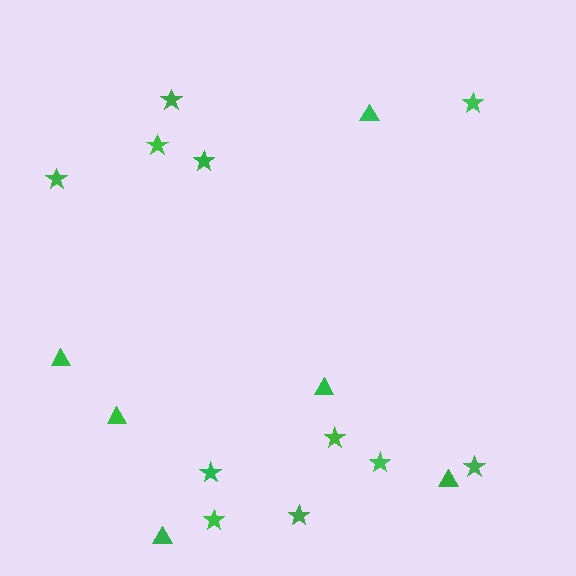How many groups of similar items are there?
There are 2 groups: one group of stars (11) and one group of triangles (6).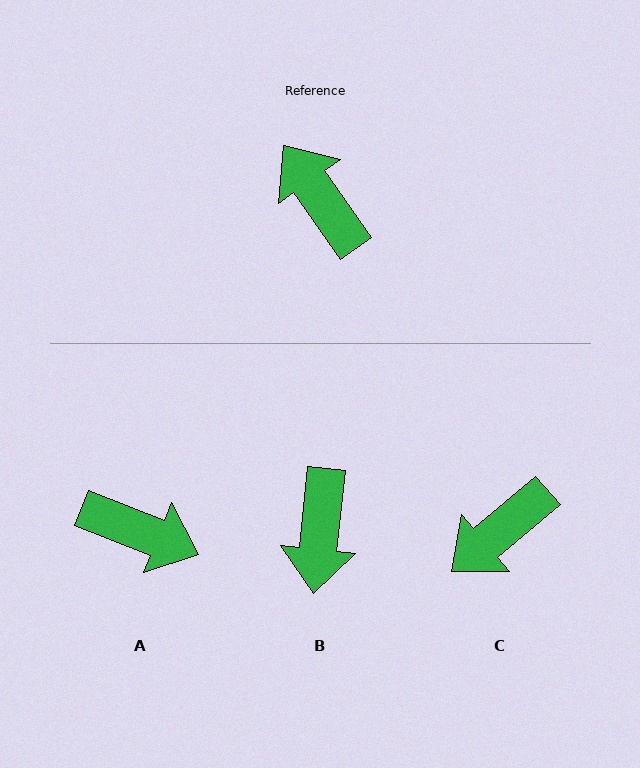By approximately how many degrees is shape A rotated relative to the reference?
Approximately 147 degrees clockwise.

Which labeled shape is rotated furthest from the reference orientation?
A, about 147 degrees away.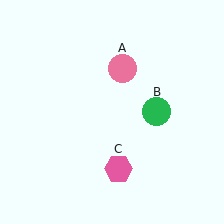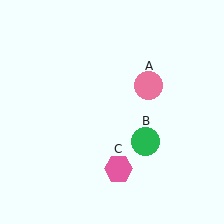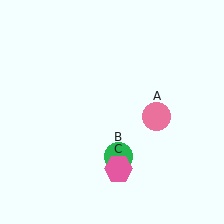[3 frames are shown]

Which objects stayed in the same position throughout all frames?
Pink hexagon (object C) remained stationary.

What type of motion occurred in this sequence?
The pink circle (object A), green circle (object B) rotated clockwise around the center of the scene.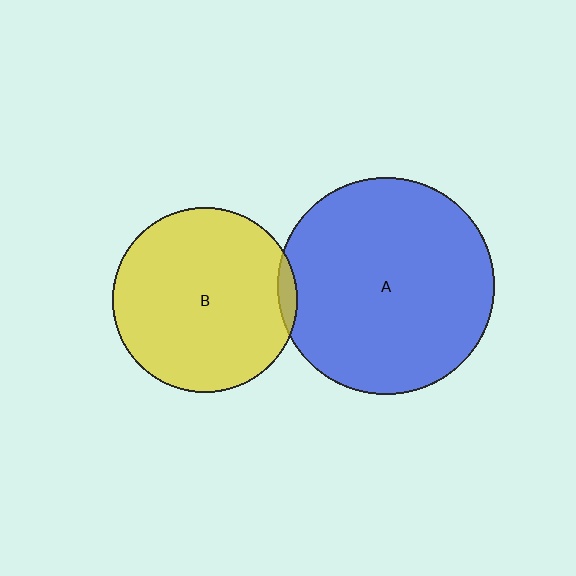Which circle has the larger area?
Circle A (blue).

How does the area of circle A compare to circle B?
Approximately 1.4 times.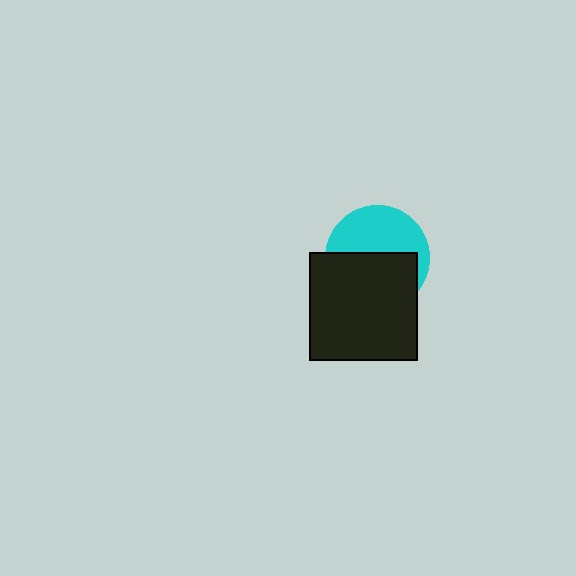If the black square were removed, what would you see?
You would see the complete cyan circle.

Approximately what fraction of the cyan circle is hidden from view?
Roughly 54% of the cyan circle is hidden behind the black square.